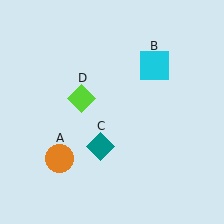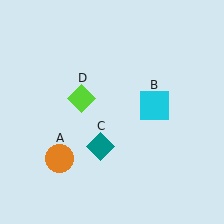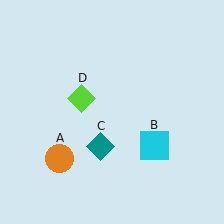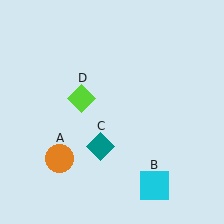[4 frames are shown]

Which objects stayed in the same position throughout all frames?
Orange circle (object A) and teal diamond (object C) and lime diamond (object D) remained stationary.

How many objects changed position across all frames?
1 object changed position: cyan square (object B).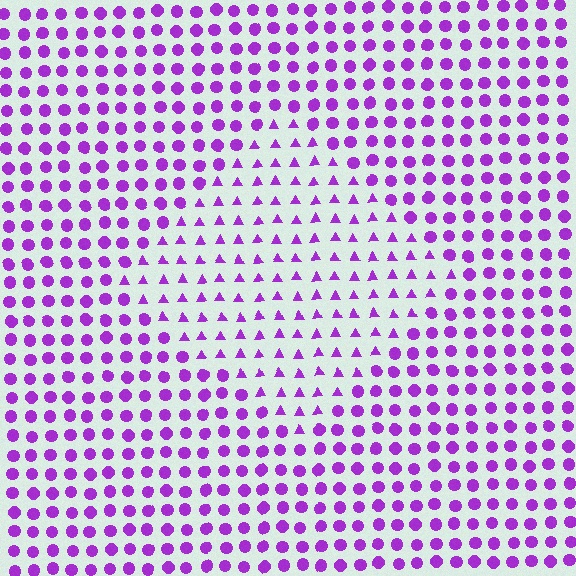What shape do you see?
I see a diamond.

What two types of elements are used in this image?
The image uses triangles inside the diamond region and circles outside it.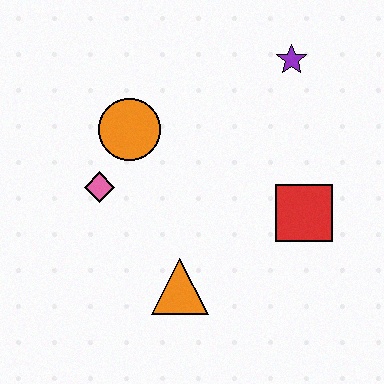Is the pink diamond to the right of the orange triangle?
No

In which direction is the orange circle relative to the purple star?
The orange circle is to the left of the purple star.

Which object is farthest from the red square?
The pink diamond is farthest from the red square.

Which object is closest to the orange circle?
The pink diamond is closest to the orange circle.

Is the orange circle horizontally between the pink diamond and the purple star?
Yes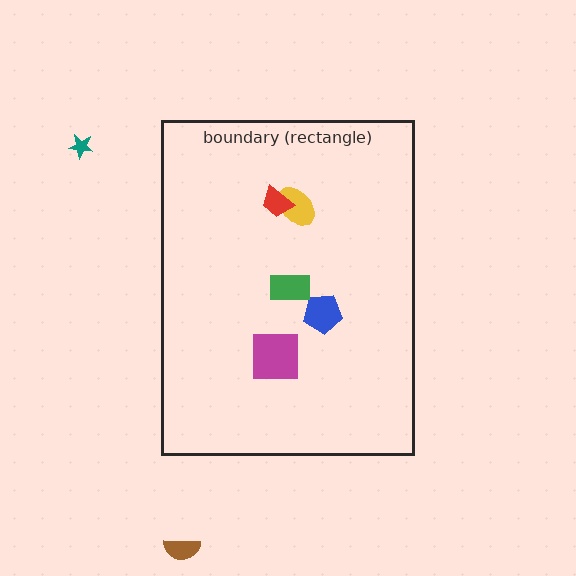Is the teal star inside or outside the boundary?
Outside.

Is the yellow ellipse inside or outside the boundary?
Inside.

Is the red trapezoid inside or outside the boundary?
Inside.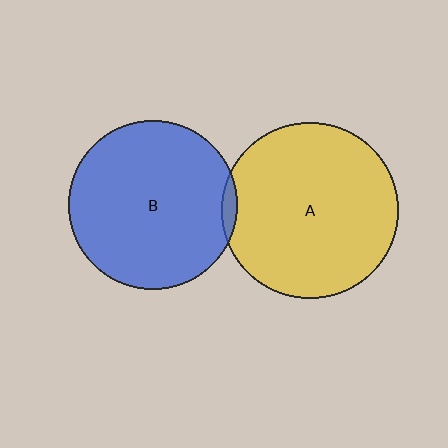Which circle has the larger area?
Circle A (yellow).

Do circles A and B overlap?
Yes.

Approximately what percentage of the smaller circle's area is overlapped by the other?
Approximately 5%.